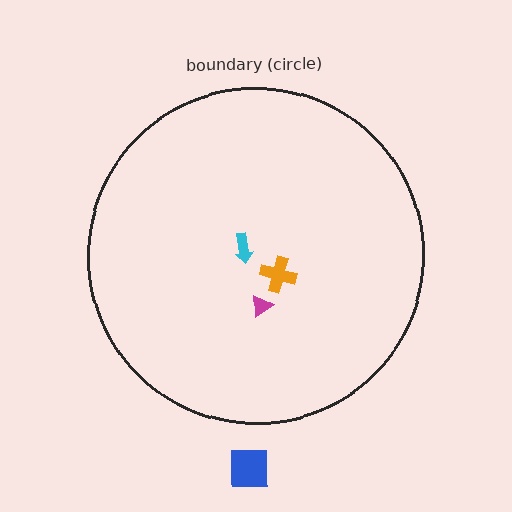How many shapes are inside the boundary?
3 inside, 1 outside.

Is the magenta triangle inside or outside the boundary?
Inside.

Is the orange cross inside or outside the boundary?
Inside.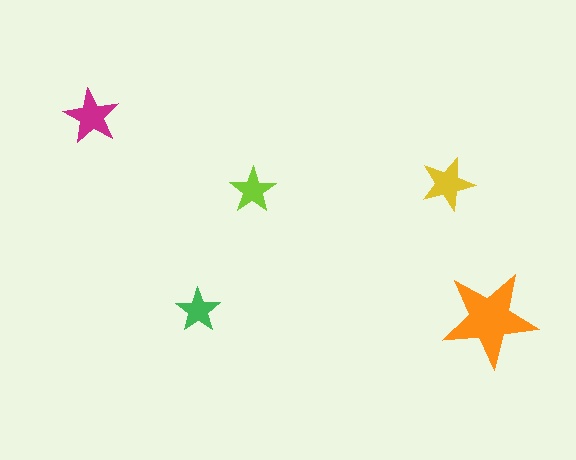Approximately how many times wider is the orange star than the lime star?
About 2 times wider.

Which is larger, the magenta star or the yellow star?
The magenta one.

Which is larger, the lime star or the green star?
The lime one.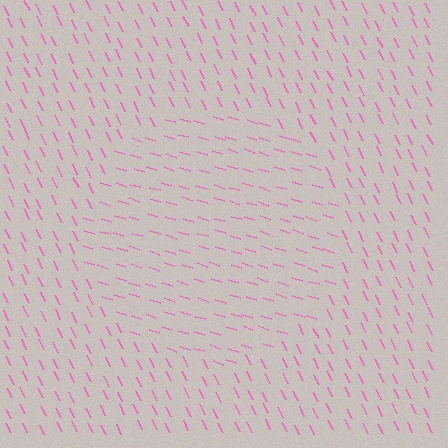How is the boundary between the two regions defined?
The boundary is defined purely by a change in line orientation (approximately 45 degrees difference). All lines are the same color and thickness.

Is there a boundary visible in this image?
Yes, there is a texture boundary formed by a change in line orientation.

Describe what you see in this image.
The image is filled with small pink line segments. A circle region in the image has lines oriented differently from the surrounding lines, creating a visible texture boundary.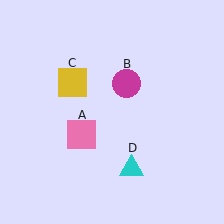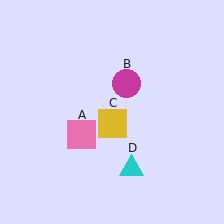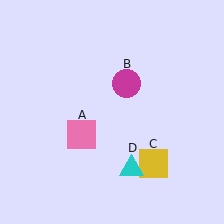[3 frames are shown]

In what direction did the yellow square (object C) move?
The yellow square (object C) moved down and to the right.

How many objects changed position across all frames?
1 object changed position: yellow square (object C).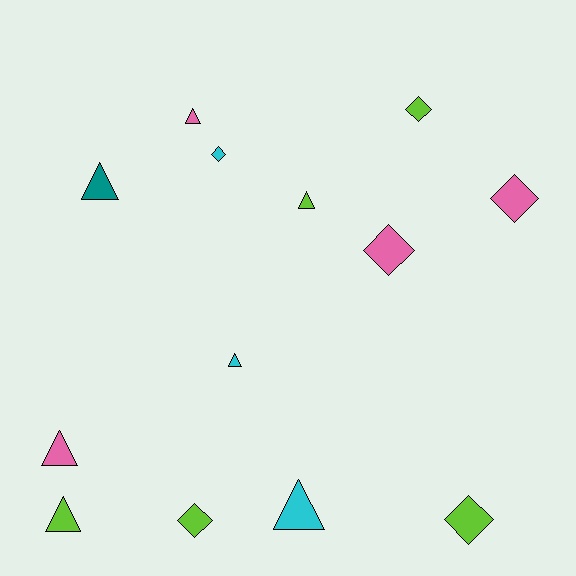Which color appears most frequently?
Lime, with 5 objects.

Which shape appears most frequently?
Triangle, with 7 objects.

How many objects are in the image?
There are 13 objects.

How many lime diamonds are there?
There are 3 lime diamonds.